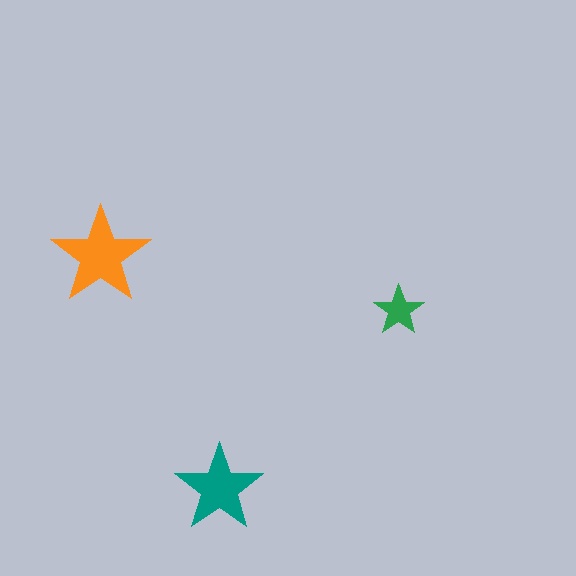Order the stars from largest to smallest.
the orange one, the teal one, the green one.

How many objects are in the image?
There are 3 objects in the image.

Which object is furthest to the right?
The green star is rightmost.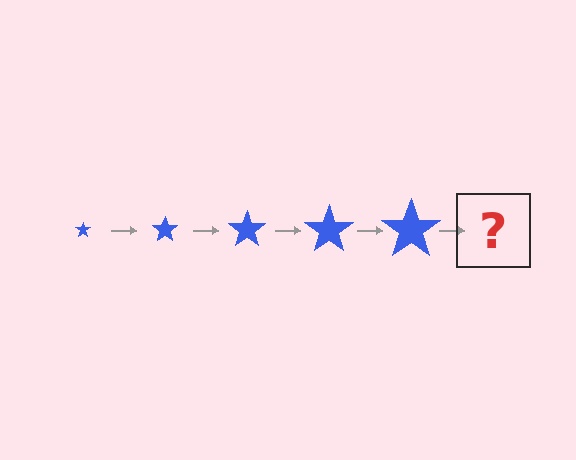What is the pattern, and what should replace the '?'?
The pattern is that the star gets progressively larger each step. The '?' should be a blue star, larger than the previous one.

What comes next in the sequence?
The next element should be a blue star, larger than the previous one.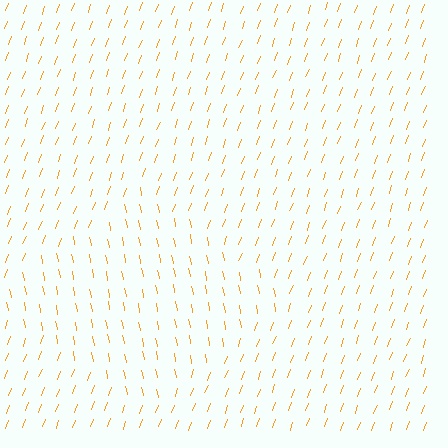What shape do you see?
I see a diamond.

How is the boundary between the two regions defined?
The boundary is defined purely by a change in line orientation (approximately 31 degrees difference). All lines are the same color and thickness.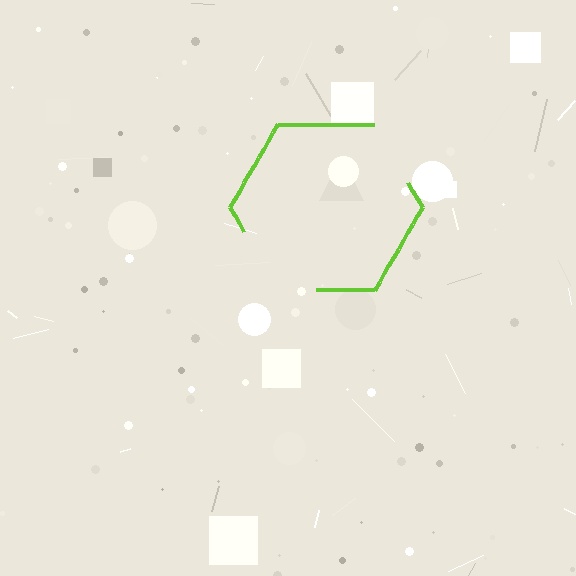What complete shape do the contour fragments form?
The contour fragments form a hexagon.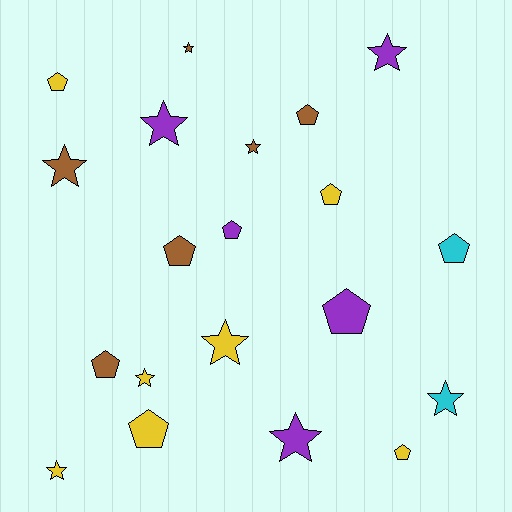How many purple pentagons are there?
There are 2 purple pentagons.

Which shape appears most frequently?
Pentagon, with 10 objects.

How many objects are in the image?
There are 20 objects.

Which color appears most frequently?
Yellow, with 7 objects.